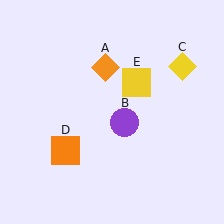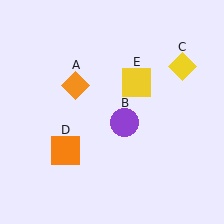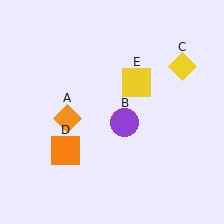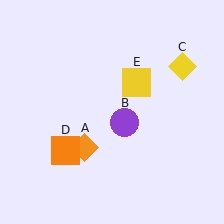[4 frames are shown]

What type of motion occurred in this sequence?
The orange diamond (object A) rotated counterclockwise around the center of the scene.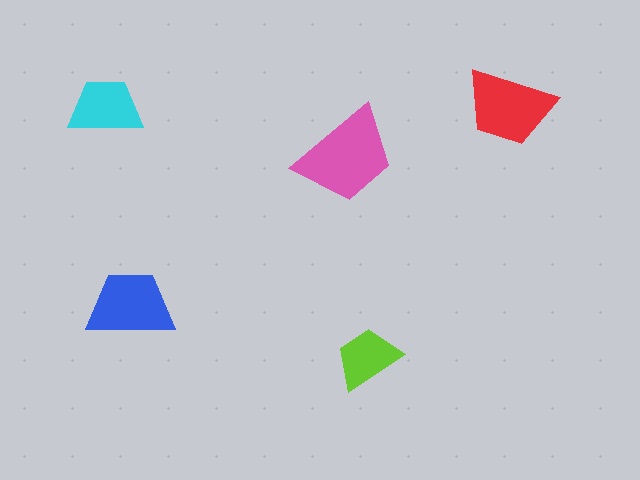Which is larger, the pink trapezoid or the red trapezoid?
The pink one.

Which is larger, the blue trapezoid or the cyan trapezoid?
The blue one.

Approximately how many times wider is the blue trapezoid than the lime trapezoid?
About 1.5 times wider.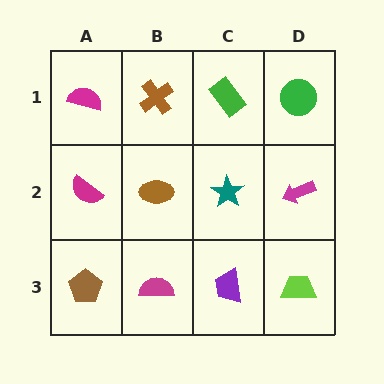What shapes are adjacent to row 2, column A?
A magenta semicircle (row 1, column A), a brown pentagon (row 3, column A), a brown ellipse (row 2, column B).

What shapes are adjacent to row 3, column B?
A brown ellipse (row 2, column B), a brown pentagon (row 3, column A), a purple trapezoid (row 3, column C).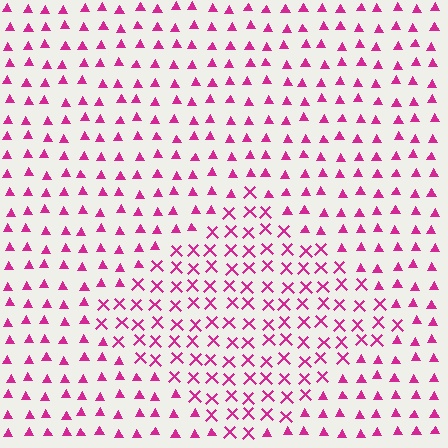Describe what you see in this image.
The image is filled with small magenta elements arranged in a uniform grid. A diamond-shaped region contains X marks, while the surrounding area contains triangles. The boundary is defined purely by the change in element shape.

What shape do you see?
I see a diamond.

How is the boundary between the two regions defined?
The boundary is defined by a change in element shape: X marks inside vs. triangles outside. All elements share the same color and spacing.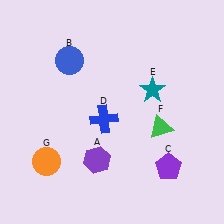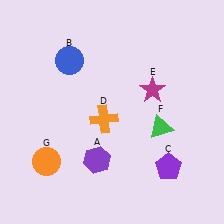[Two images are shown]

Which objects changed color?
D changed from blue to orange. E changed from teal to magenta.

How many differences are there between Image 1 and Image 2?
There are 2 differences between the two images.